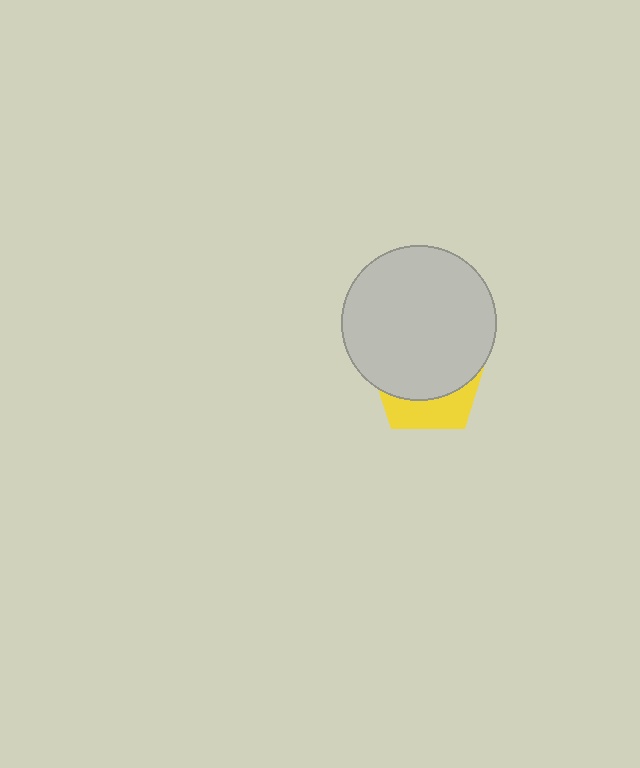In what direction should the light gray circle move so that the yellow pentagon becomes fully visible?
The light gray circle should move up. That is the shortest direction to clear the overlap and leave the yellow pentagon fully visible.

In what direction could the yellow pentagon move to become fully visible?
The yellow pentagon could move down. That would shift it out from behind the light gray circle entirely.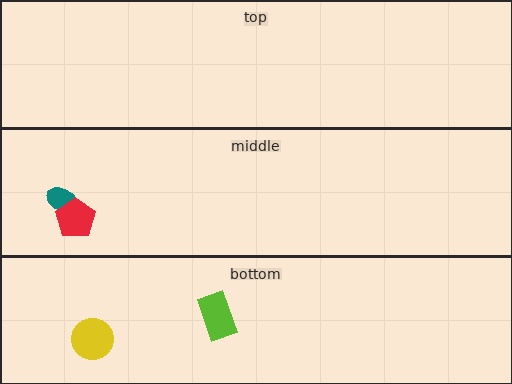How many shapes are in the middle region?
2.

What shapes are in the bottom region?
The yellow circle, the lime rectangle.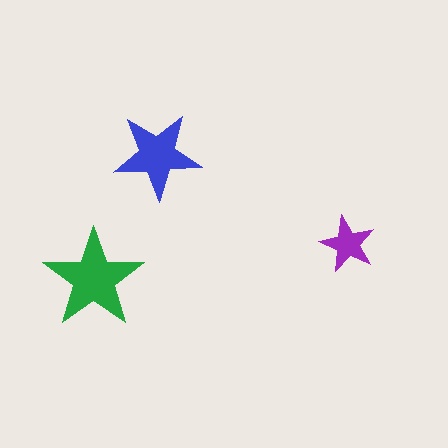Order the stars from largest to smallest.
the green one, the blue one, the purple one.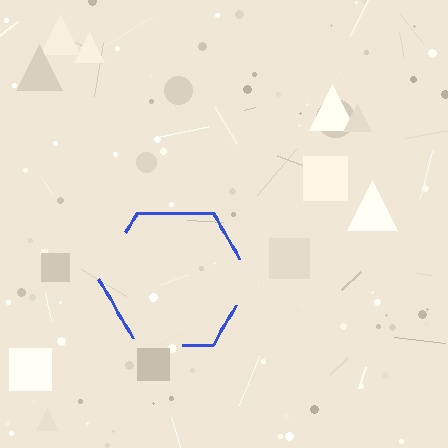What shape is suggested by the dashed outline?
The dashed outline suggests a hexagon.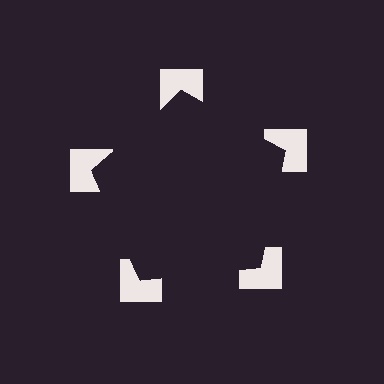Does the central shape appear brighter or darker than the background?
It typically appears slightly darker than the background, even though no actual brightness change is drawn.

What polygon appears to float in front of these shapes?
An illusory pentagon — its edges are inferred from the aligned wedge cuts in the notched squares, not physically drawn.